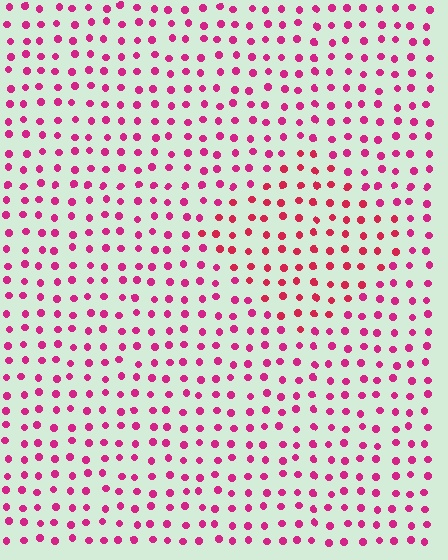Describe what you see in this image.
The image is filled with small magenta elements in a uniform arrangement. A diamond-shaped region is visible where the elements are tinted to a slightly different hue, forming a subtle color boundary.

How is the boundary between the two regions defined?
The boundary is defined purely by a slight shift in hue (about 20 degrees). Spacing, size, and orientation are identical on both sides.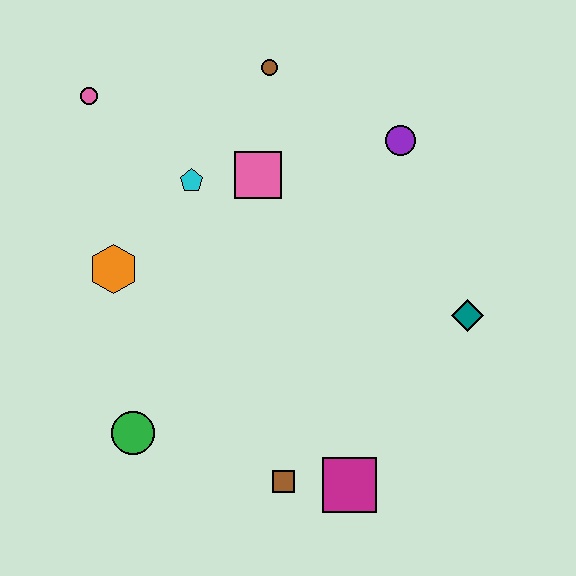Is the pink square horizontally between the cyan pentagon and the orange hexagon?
No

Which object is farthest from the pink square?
The magenta square is farthest from the pink square.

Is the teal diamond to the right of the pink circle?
Yes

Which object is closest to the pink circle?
The cyan pentagon is closest to the pink circle.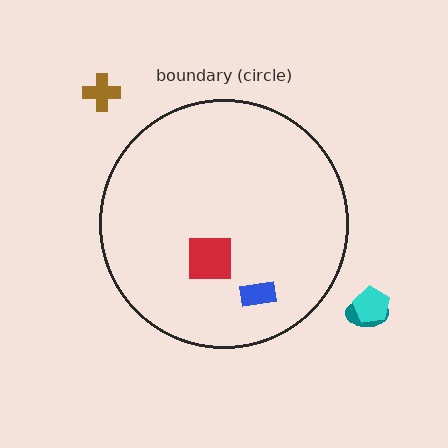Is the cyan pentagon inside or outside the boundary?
Outside.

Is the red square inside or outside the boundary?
Inside.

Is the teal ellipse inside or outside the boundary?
Outside.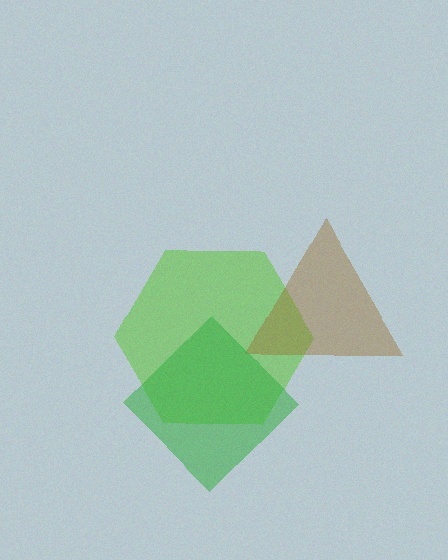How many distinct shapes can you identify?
There are 3 distinct shapes: a lime hexagon, a brown triangle, a green diamond.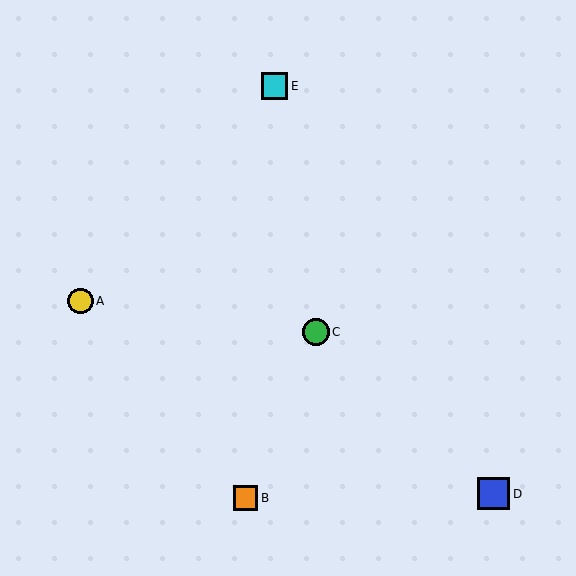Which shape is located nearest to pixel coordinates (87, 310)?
The yellow circle (labeled A) at (80, 301) is nearest to that location.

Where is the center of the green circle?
The center of the green circle is at (316, 332).